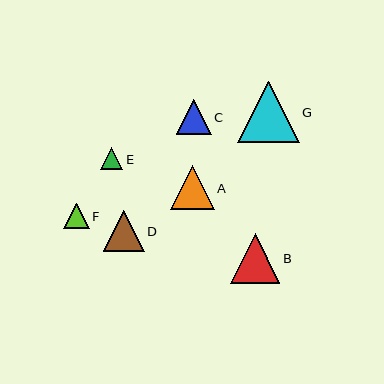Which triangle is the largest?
Triangle G is the largest with a size of approximately 61 pixels.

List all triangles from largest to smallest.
From largest to smallest: G, B, A, D, C, F, E.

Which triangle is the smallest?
Triangle E is the smallest with a size of approximately 22 pixels.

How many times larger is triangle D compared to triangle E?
Triangle D is approximately 1.9 times the size of triangle E.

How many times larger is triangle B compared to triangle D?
Triangle B is approximately 1.2 times the size of triangle D.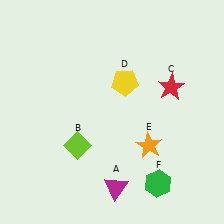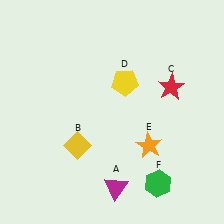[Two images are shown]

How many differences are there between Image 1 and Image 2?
There is 1 difference between the two images.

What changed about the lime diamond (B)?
In Image 1, B is lime. In Image 2, it changed to yellow.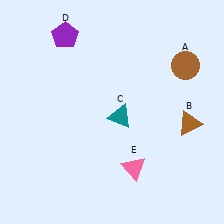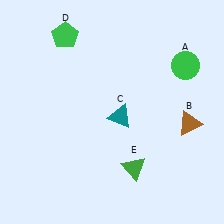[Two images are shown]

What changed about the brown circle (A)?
In Image 1, A is brown. In Image 2, it changed to green.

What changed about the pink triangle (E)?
In Image 1, E is pink. In Image 2, it changed to green.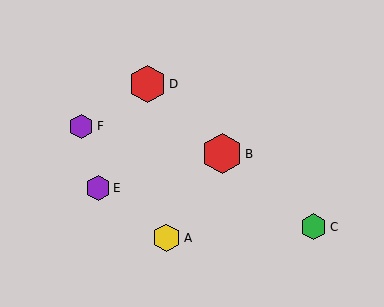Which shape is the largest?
The red hexagon (labeled B) is the largest.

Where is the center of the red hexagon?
The center of the red hexagon is at (222, 154).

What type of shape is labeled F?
Shape F is a purple hexagon.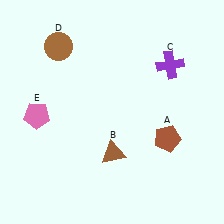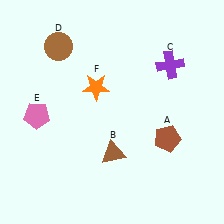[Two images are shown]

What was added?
An orange star (F) was added in Image 2.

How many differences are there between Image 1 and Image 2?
There is 1 difference between the two images.